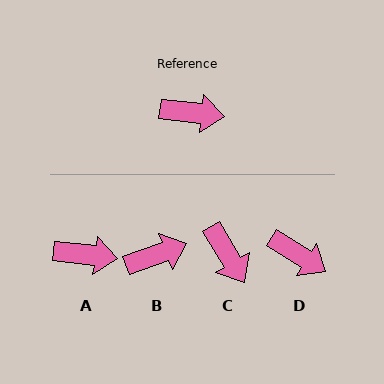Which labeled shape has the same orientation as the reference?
A.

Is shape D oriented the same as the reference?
No, it is off by about 25 degrees.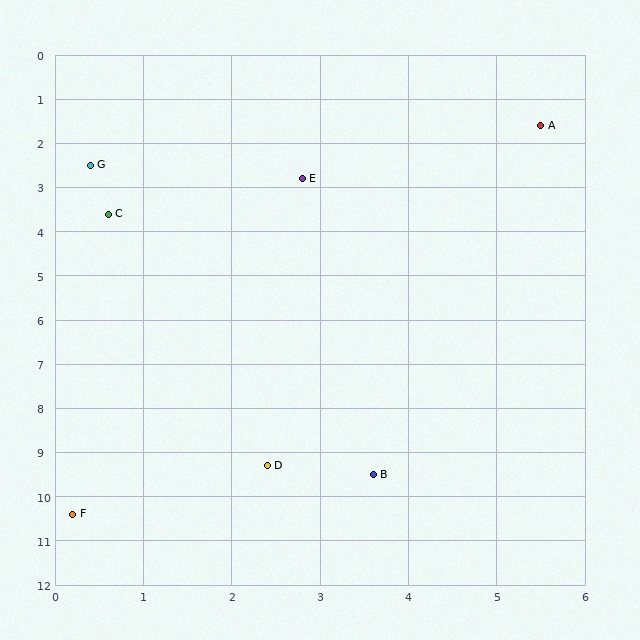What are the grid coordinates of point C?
Point C is at approximately (0.6, 3.6).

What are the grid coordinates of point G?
Point G is at approximately (0.4, 2.5).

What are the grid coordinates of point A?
Point A is at approximately (5.5, 1.6).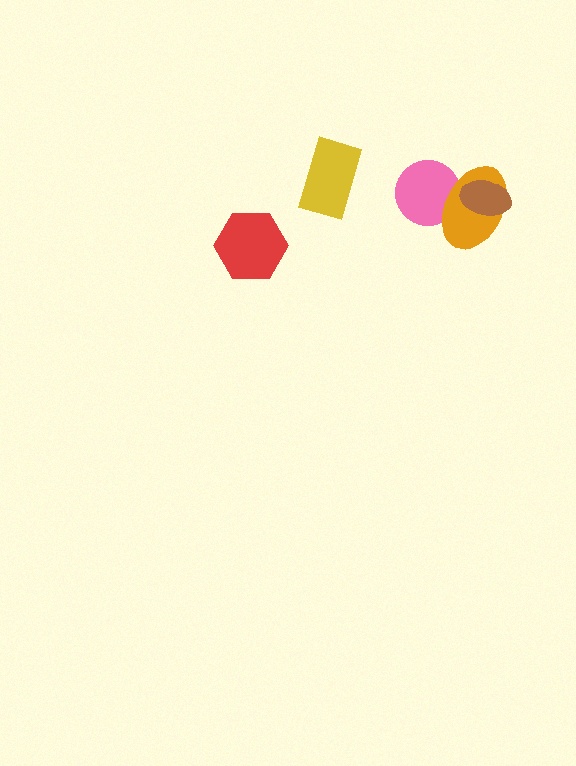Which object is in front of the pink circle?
The orange ellipse is in front of the pink circle.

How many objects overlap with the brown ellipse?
1 object overlaps with the brown ellipse.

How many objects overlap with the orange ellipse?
2 objects overlap with the orange ellipse.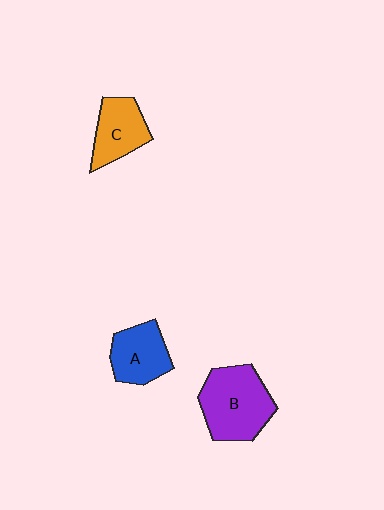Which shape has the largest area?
Shape B (purple).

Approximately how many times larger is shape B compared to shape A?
Approximately 1.5 times.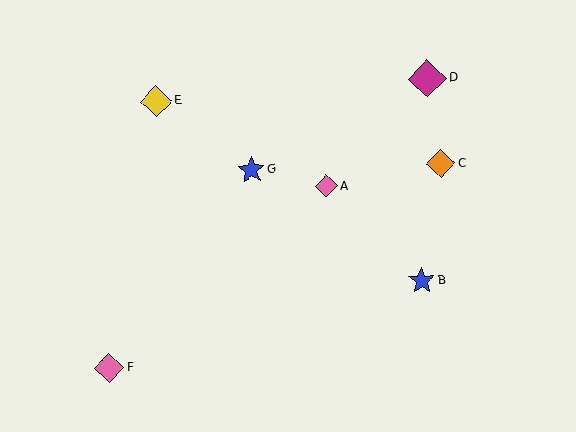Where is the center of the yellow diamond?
The center of the yellow diamond is at (156, 101).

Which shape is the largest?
The magenta diamond (labeled D) is the largest.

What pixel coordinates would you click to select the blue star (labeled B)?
Click at (422, 281) to select the blue star B.